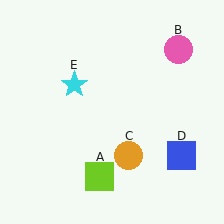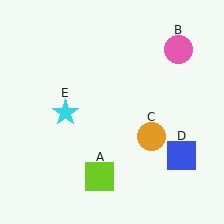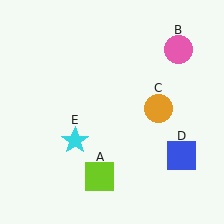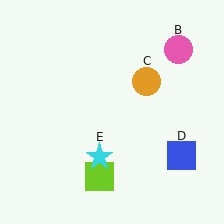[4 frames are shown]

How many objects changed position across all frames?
2 objects changed position: orange circle (object C), cyan star (object E).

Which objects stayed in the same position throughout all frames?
Lime square (object A) and pink circle (object B) and blue square (object D) remained stationary.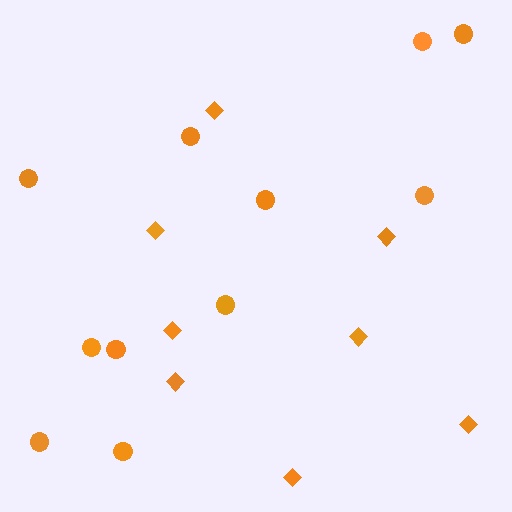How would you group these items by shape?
There are 2 groups: one group of circles (11) and one group of diamonds (8).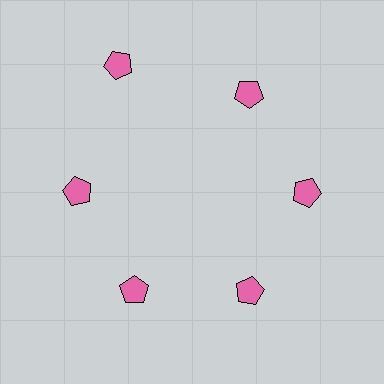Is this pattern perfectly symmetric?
No. The 6 pink pentagons are arranged in a ring, but one element near the 11 o'clock position is pushed outward from the center, breaking the 6-fold rotational symmetry.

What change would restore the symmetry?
The symmetry would be restored by moving it inward, back onto the ring so that all 6 pentagons sit at equal angles and equal distance from the center.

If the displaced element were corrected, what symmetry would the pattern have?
It would have 6-fold rotational symmetry — the pattern would map onto itself every 60 degrees.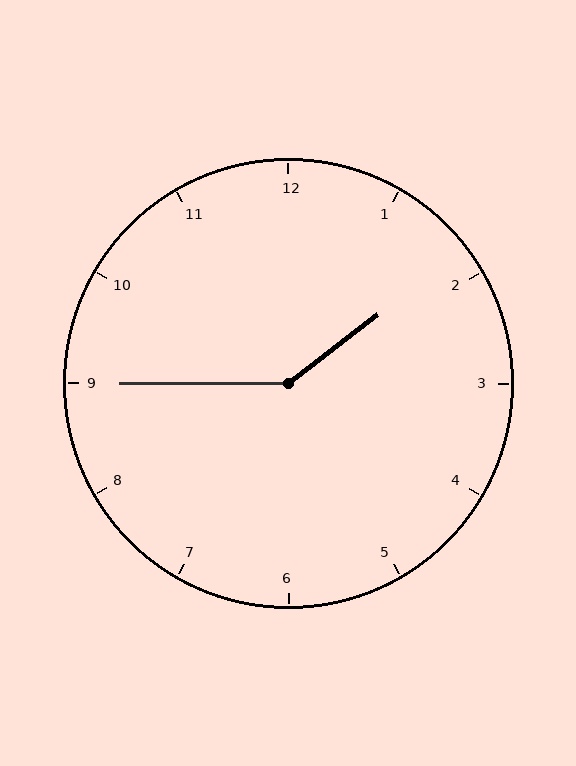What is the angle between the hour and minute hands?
Approximately 142 degrees.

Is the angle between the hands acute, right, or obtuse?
It is obtuse.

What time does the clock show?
1:45.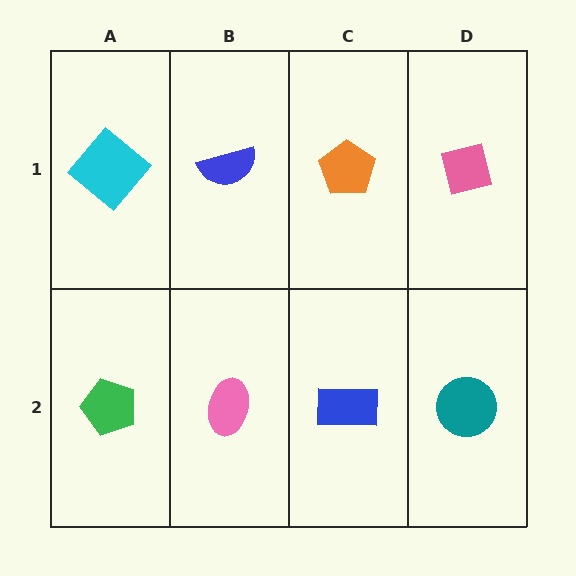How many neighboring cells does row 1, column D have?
2.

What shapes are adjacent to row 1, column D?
A teal circle (row 2, column D), an orange pentagon (row 1, column C).